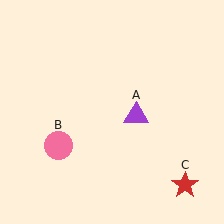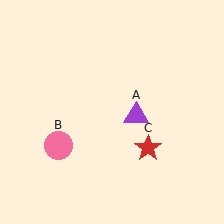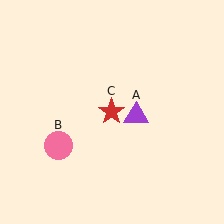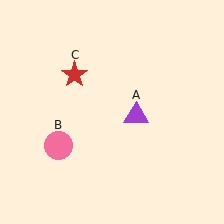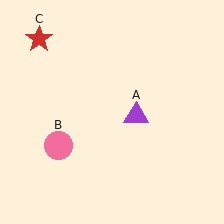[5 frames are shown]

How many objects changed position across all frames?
1 object changed position: red star (object C).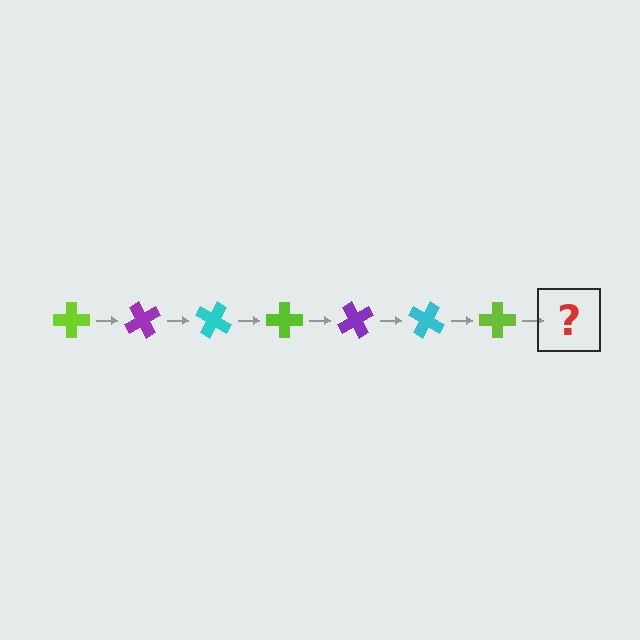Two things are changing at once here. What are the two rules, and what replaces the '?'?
The two rules are that it rotates 60 degrees each step and the color cycles through lime, purple, and cyan. The '?' should be a purple cross, rotated 420 degrees from the start.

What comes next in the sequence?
The next element should be a purple cross, rotated 420 degrees from the start.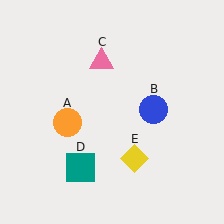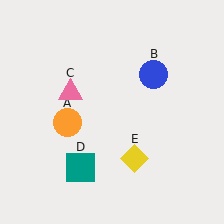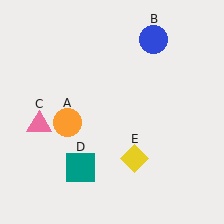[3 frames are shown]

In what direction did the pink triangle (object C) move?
The pink triangle (object C) moved down and to the left.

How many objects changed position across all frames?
2 objects changed position: blue circle (object B), pink triangle (object C).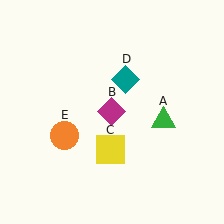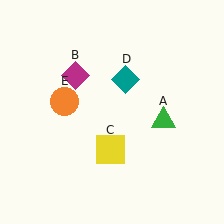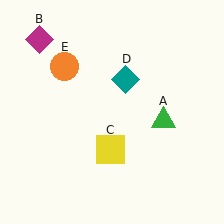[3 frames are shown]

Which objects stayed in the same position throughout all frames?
Green triangle (object A) and yellow square (object C) and teal diamond (object D) remained stationary.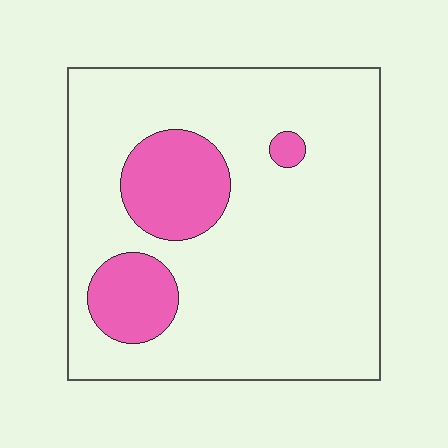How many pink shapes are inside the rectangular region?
3.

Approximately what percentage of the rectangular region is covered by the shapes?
Approximately 20%.